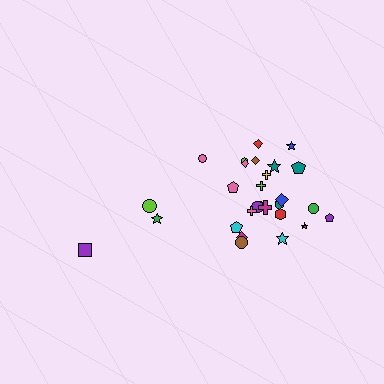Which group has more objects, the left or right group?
The right group.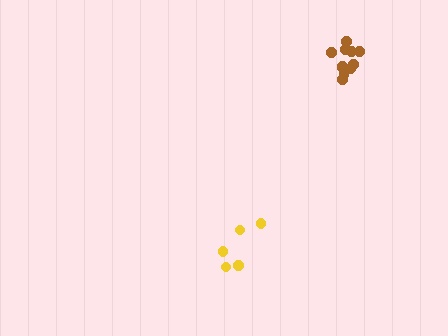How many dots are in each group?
Group 1: 11 dots, Group 2: 5 dots (16 total).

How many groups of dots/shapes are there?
There are 2 groups.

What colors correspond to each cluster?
The clusters are colored: brown, yellow.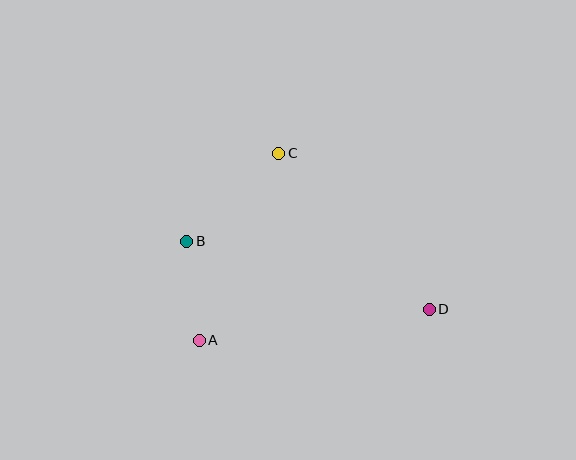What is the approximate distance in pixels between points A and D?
The distance between A and D is approximately 232 pixels.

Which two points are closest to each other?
Points A and B are closest to each other.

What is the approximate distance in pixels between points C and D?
The distance between C and D is approximately 217 pixels.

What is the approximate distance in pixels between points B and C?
The distance between B and C is approximately 127 pixels.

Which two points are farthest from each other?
Points B and D are farthest from each other.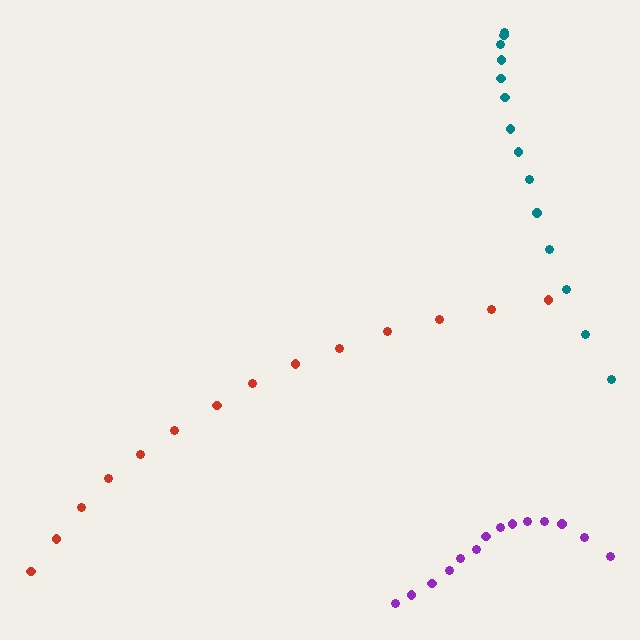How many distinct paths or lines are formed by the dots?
There are 3 distinct paths.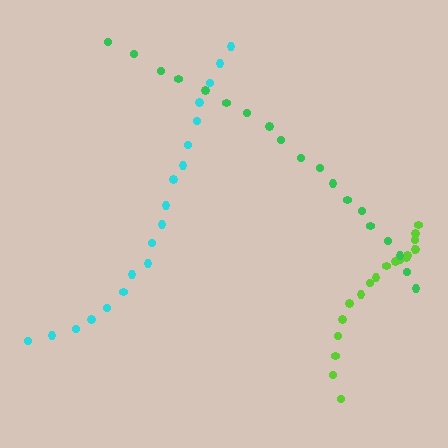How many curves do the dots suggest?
There are 3 distinct paths.